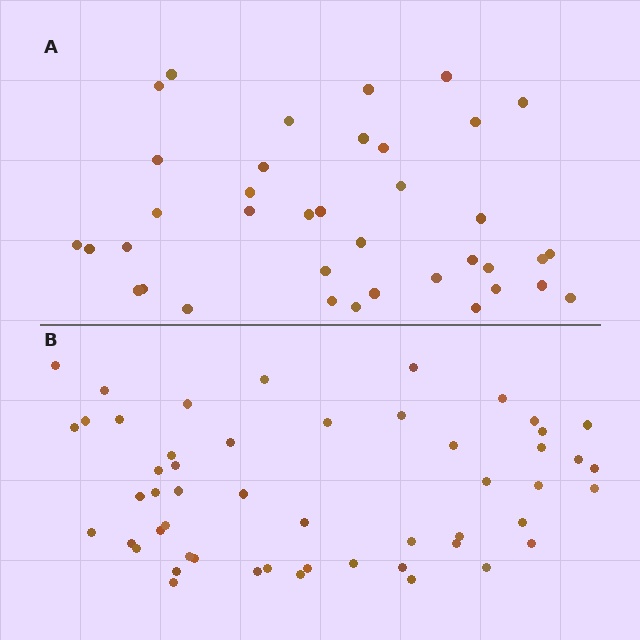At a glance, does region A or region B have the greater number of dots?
Region B (the bottom region) has more dots.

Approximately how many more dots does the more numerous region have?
Region B has approximately 15 more dots than region A.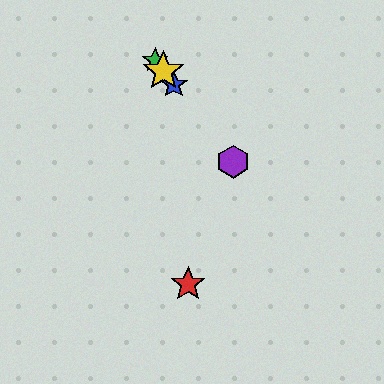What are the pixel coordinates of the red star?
The red star is at (188, 284).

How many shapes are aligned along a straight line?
4 shapes (the blue star, the green star, the yellow star, the purple hexagon) are aligned along a straight line.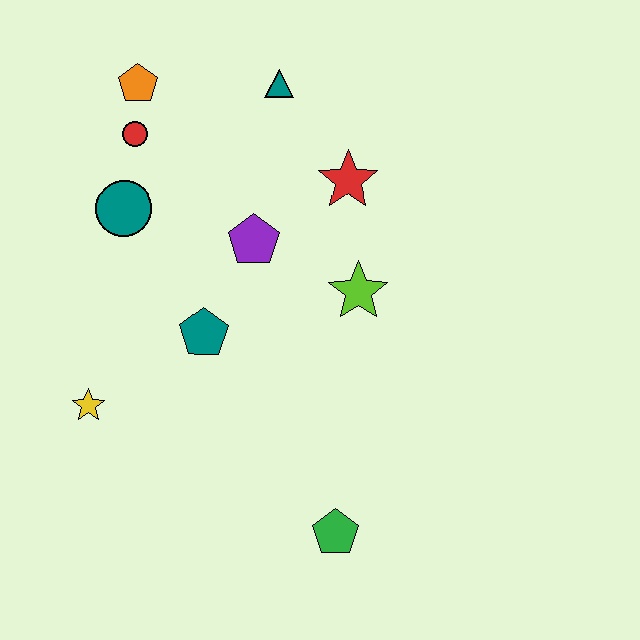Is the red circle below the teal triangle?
Yes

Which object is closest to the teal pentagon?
The purple pentagon is closest to the teal pentagon.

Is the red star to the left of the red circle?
No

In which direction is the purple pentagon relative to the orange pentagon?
The purple pentagon is below the orange pentagon.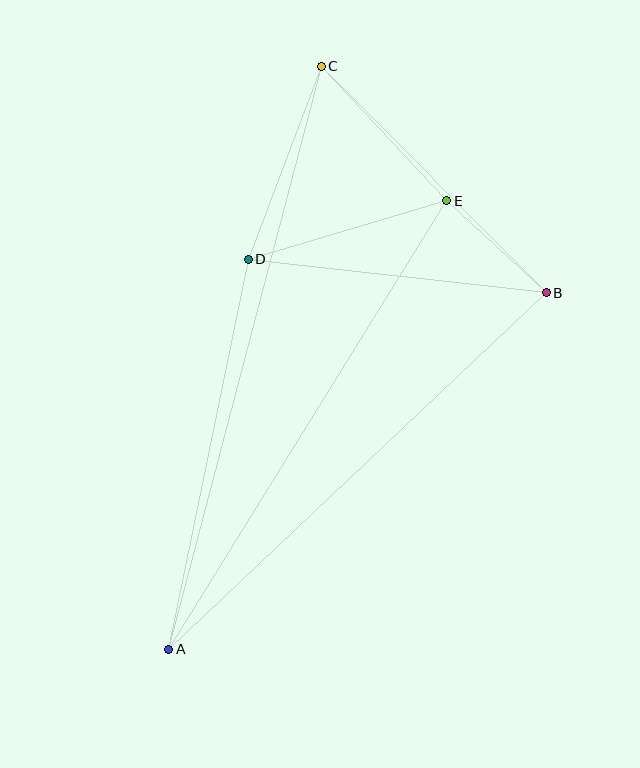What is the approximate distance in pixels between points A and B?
The distance between A and B is approximately 519 pixels.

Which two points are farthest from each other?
Points A and C are farthest from each other.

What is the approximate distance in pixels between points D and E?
The distance between D and E is approximately 207 pixels.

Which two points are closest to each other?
Points B and E are closest to each other.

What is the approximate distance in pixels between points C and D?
The distance between C and D is approximately 206 pixels.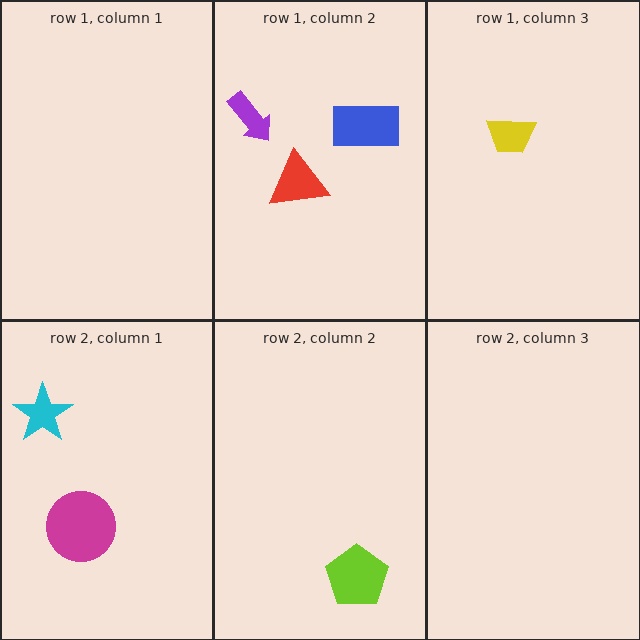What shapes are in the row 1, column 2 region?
The red triangle, the blue rectangle, the purple arrow.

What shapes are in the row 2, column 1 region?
The cyan star, the magenta circle.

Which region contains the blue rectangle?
The row 1, column 2 region.